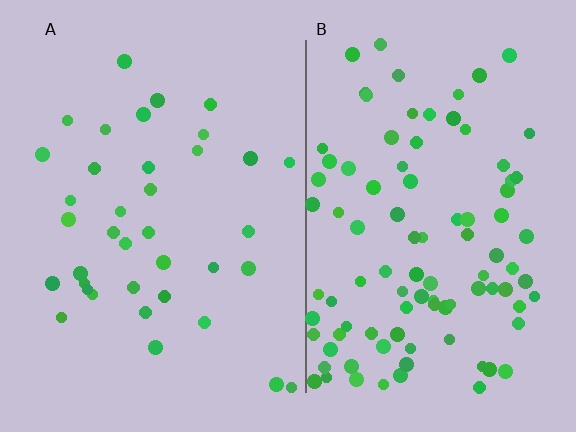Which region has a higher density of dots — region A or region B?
B (the right).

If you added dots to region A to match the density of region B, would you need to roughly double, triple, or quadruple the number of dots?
Approximately triple.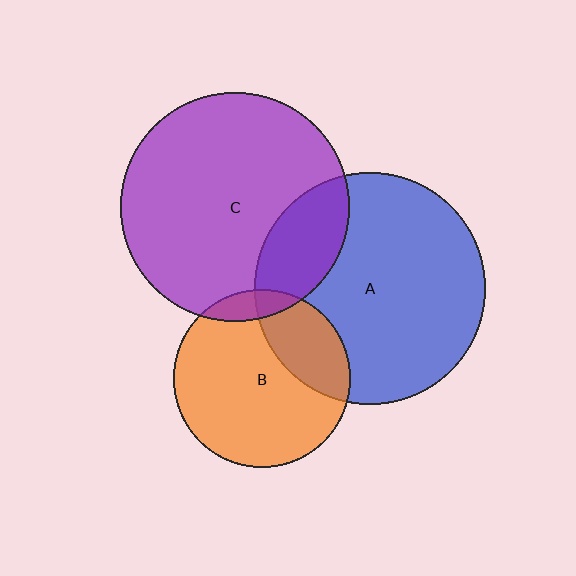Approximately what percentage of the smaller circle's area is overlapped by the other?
Approximately 10%.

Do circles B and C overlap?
Yes.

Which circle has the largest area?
Circle A (blue).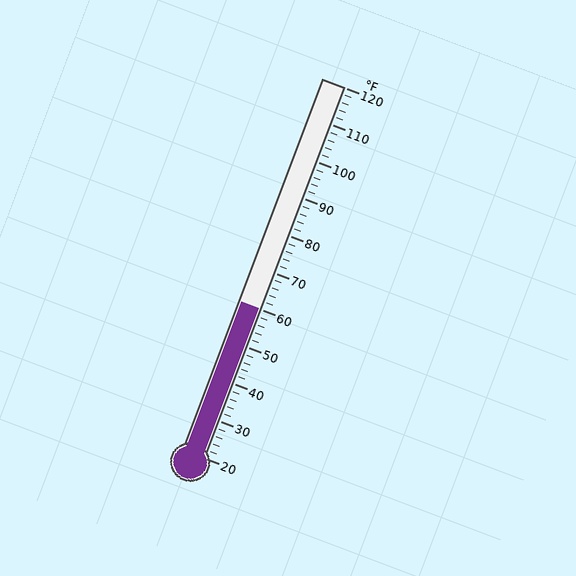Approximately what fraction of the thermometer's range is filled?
The thermometer is filled to approximately 40% of its range.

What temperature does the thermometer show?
The thermometer shows approximately 60°F.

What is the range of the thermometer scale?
The thermometer scale ranges from 20°F to 120°F.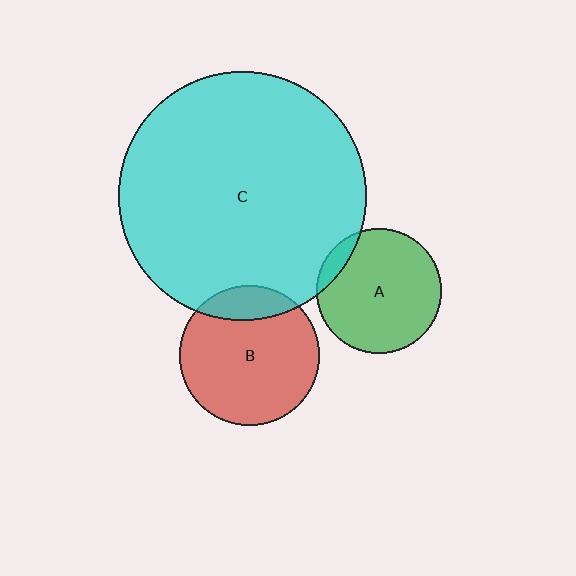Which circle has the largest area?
Circle C (cyan).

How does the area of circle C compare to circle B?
Approximately 3.2 times.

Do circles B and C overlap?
Yes.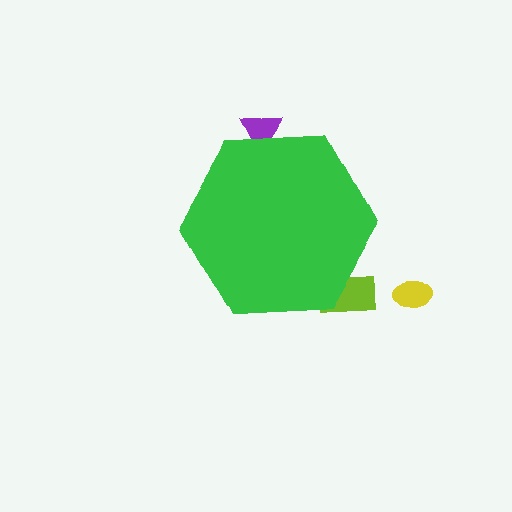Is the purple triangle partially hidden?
Yes, the purple triangle is partially hidden behind the green hexagon.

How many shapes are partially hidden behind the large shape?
2 shapes are partially hidden.